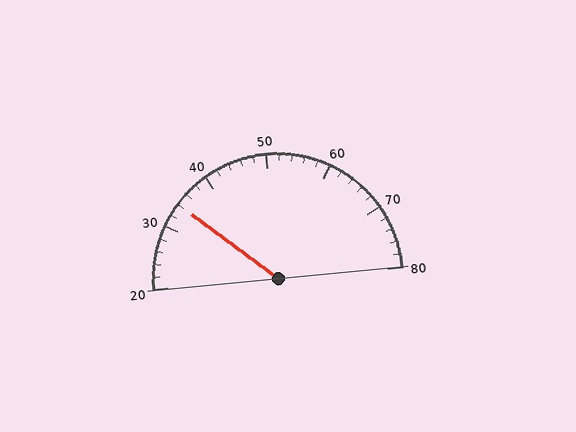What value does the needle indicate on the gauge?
The needle indicates approximately 34.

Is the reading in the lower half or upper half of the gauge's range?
The reading is in the lower half of the range (20 to 80).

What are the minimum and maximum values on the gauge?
The gauge ranges from 20 to 80.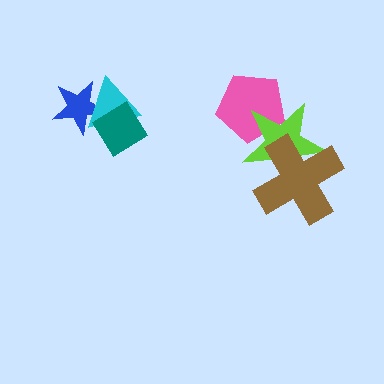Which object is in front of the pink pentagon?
The lime star is in front of the pink pentagon.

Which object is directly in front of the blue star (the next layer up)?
The cyan triangle is directly in front of the blue star.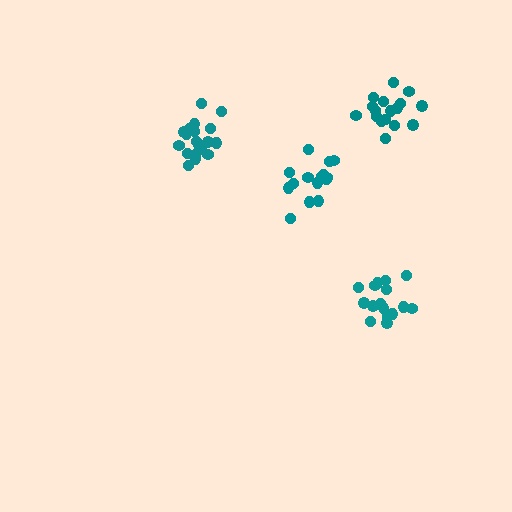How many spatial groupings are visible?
There are 4 spatial groupings.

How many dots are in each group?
Group 1: 16 dots, Group 2: 16 dots, Group 3: 17 dots, Group 4: 20 dots (69 total).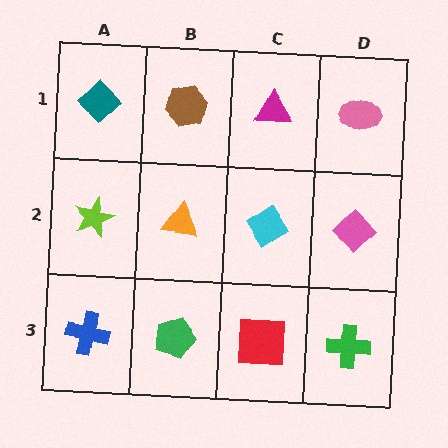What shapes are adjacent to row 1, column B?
An orange triangle (row 2, column B), a teal diamond (row 1, column A), a magenta triangle (row 1, column C).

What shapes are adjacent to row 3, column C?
A cyan diamond (row 2, column C), a green pentagon (row 3, column B), a green cross (row 3, column D).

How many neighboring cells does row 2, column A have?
3.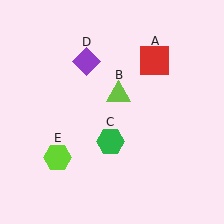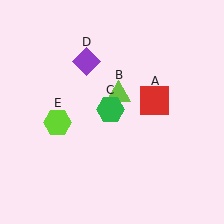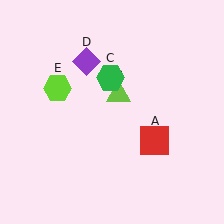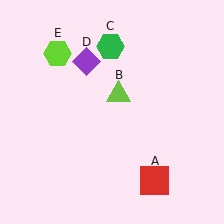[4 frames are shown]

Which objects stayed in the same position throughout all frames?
Lime triangle (object B) and purple diamond (object D) remained stationary.